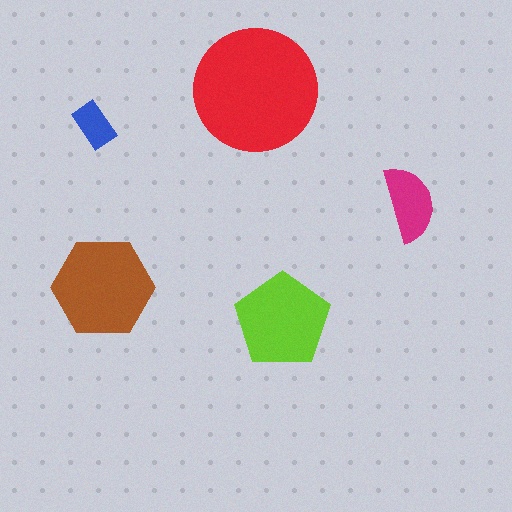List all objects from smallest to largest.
The blue rectangle, the magenta semicircle, the lime pentagon, the brown hexagon, the red circle.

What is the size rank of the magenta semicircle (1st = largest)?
4th.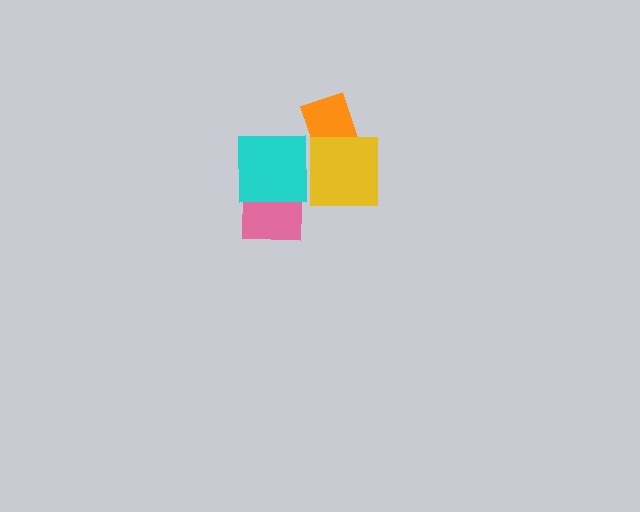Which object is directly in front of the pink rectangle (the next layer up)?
The cyan square is directly in front of the pink rectangle.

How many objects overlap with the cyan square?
3 objects overlap with the cyan square.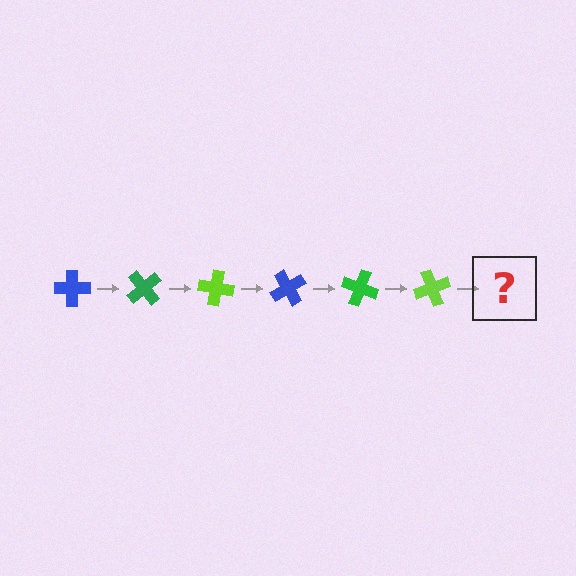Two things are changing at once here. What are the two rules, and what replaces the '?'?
The two rules are that it rotates 50 degrees each step and the color cycles through blue, green, and lime. The '?' should be a blue cross, rotated 300 degrees from the start.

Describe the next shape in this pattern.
It should be a blue cross, rotated 300 degrees from the start.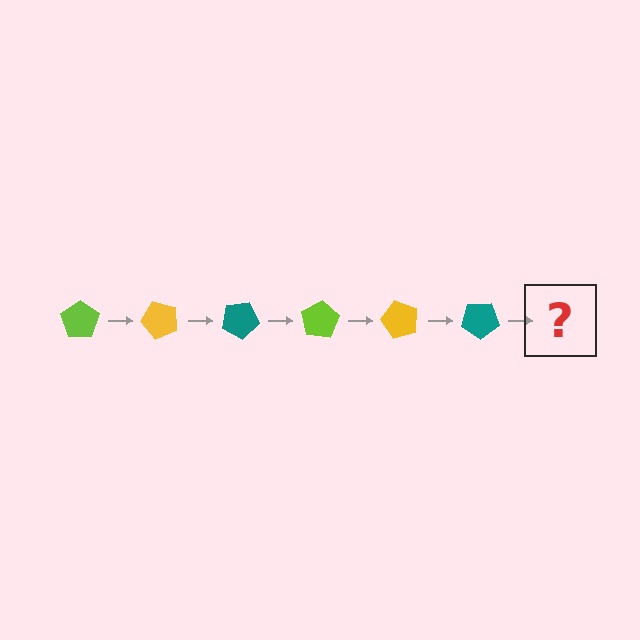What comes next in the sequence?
The next element should be a lime pentagon, rotated 300 degrees from the start.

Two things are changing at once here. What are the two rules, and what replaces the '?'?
The two rules are that it rotates 50 degrees each step and the color cycles through lime, yellow, and teal. The '?' should be a lime pentagon, rotated 300 degrees from the start.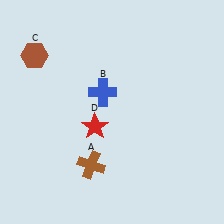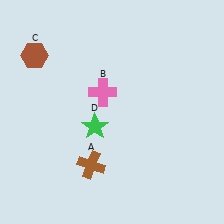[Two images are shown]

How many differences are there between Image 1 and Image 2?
There are 2 differences between the two images.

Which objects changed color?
B changed from blue to pink. D changed from red to green.